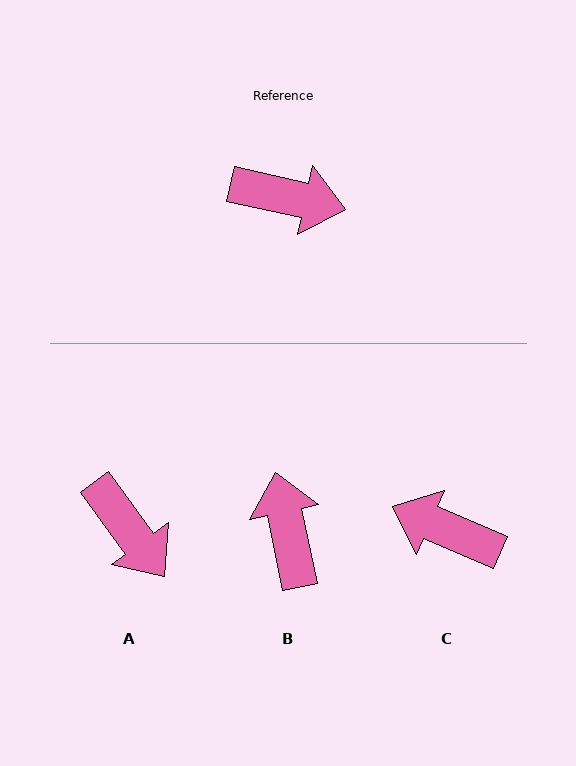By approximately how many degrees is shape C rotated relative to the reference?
Approximately 169 degrees counter-clockwise.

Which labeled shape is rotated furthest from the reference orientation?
C, about 169 degrees away.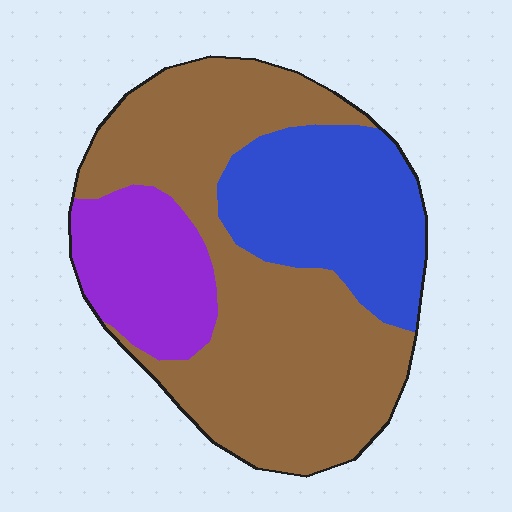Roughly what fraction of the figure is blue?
Blue takes up about one quarter (1/4) of the figure.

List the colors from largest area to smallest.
From largest to smallest: brown, blue, purple.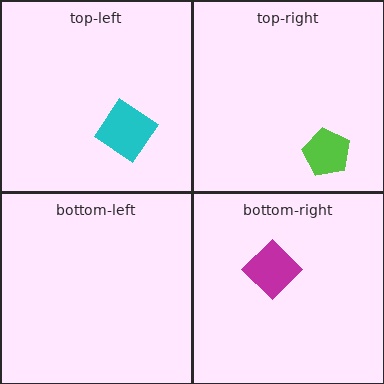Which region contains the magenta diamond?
The bottom-right region.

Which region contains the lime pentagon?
The top-right region.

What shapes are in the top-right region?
The lime pentagon.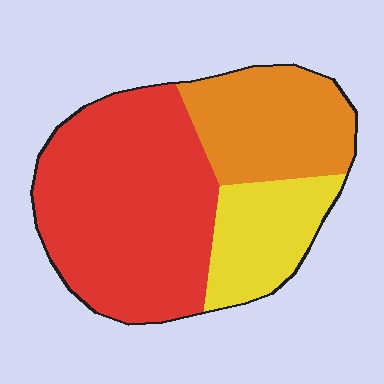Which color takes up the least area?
Yellow, at roughly 20%.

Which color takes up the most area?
Red, at roughly 55%.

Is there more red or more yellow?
Red.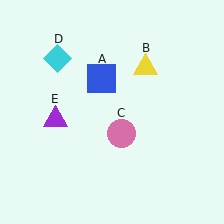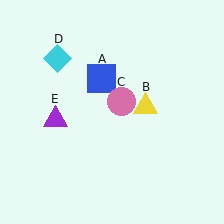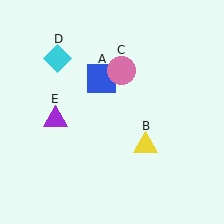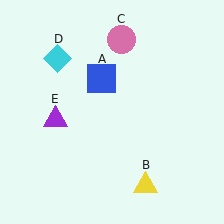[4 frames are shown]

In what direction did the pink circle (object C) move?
The pink circle (object C) moved up.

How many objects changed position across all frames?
2 objects changed position: yellow triangle (object B), pink circle (object C).